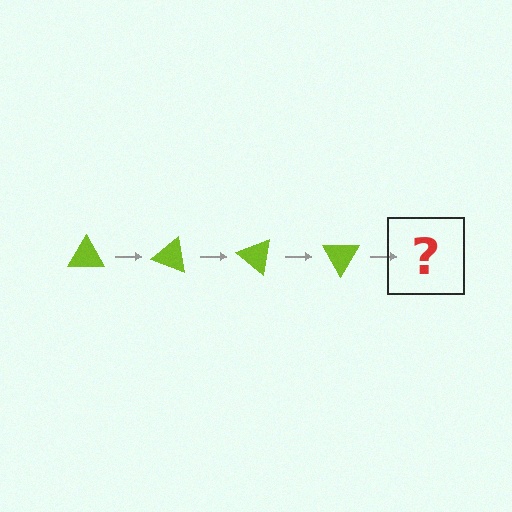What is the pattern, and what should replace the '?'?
The pattern is that the triangle rotates 20 degrees each step. The '?' should be a lime triangle rotated 80 degrees.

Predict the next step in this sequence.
The next step is a lime triangle rotated 80 degrees.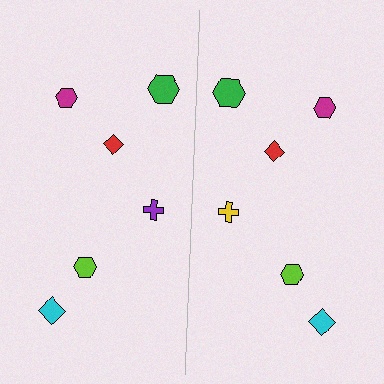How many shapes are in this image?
There are 12 shapes in this image.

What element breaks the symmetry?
The yellow cross on the right side breaks the symmetry — its mirror counterpart is purple.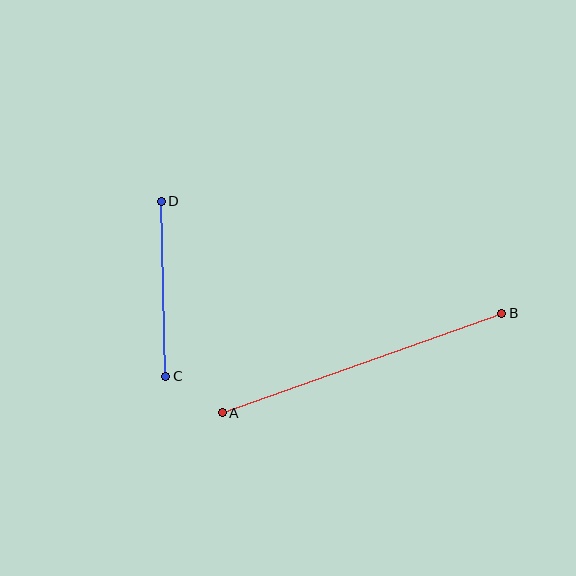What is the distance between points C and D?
The distance is approximately 175 pixels.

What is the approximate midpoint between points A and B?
The midpoint is at approximately (362, 363) pixels.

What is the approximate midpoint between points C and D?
The midpoint is at approximately (163, 289) pixels.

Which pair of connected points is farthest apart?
Points A and B are farthest apart.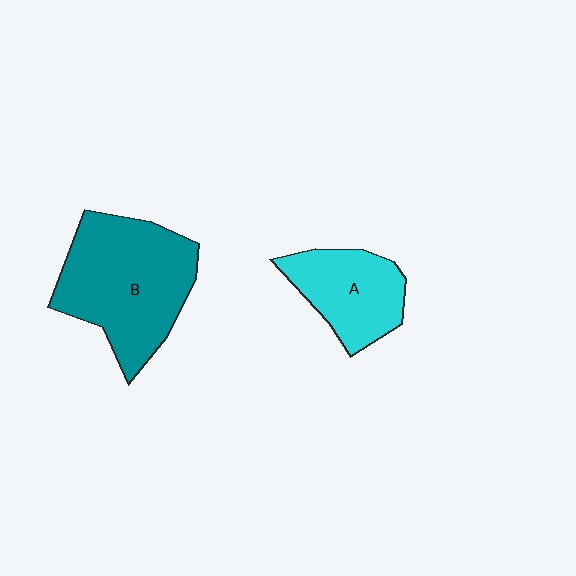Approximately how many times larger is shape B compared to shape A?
Approximately 1.7 times.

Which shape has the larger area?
Shape B (teal).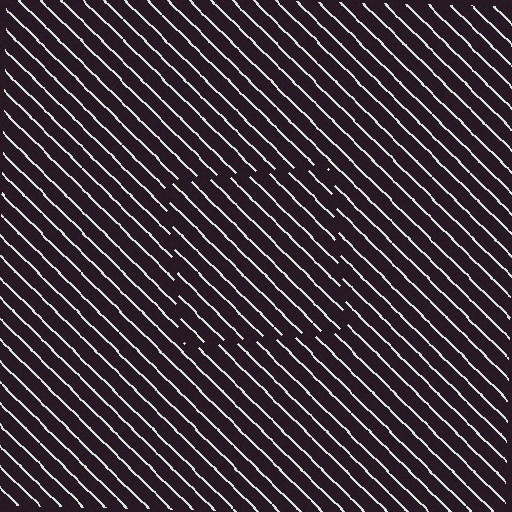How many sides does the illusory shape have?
4 sides — the line-ends trace a square.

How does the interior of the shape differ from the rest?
The interior of the shape contains the same grating, shifted by half a period — the contour is defined by the phase discontinuity where line-ends from the inner and outer gratings abut.